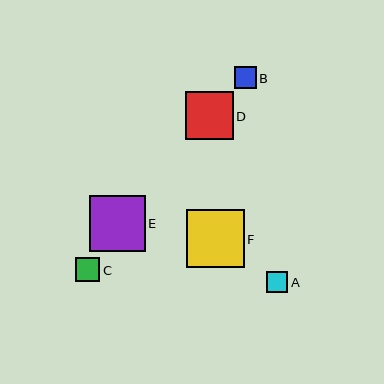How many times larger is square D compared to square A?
Square D is approximately 2.3 times the size of square A.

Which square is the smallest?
Square A is the smallest with a size of approximately 21 pixels.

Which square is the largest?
Square F is the largest with a size of approximately 58 pixels.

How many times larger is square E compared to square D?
Square E is approximately 1.2 times the size of square D.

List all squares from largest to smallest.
From largest to smallest: F, E, D, C, B, A.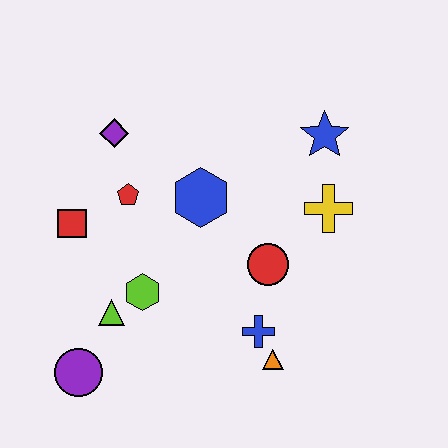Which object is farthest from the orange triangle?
The purple diamond is farthest from the orange triangle.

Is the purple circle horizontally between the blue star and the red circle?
No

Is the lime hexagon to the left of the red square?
No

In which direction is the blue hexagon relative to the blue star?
The blue hexagon is to the left of the blue star.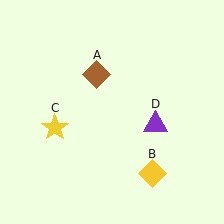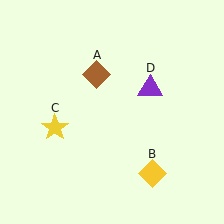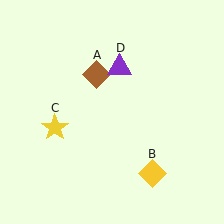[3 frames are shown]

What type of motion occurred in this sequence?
The purple triangle (object D) rotated counterclockwise around the center of the scene.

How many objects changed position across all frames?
1 object changed position: purple triangle (object D).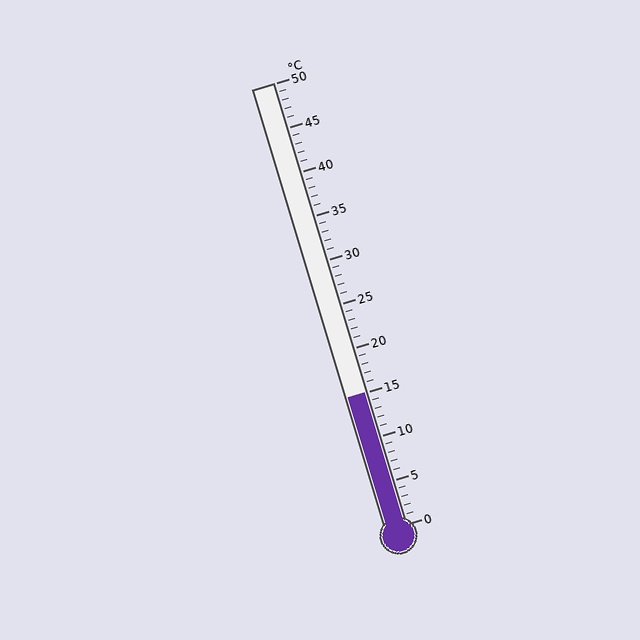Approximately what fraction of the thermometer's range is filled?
The thermometer is filled to approximately 30% of its range.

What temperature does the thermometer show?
The thermometer shows approximately 15°C.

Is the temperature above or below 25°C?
The temperature is below 25°C.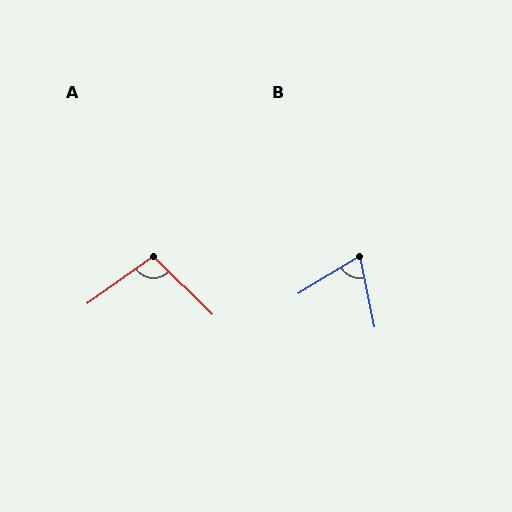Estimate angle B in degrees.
Approximately 70 degrees.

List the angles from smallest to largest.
B (70°), A (100°).